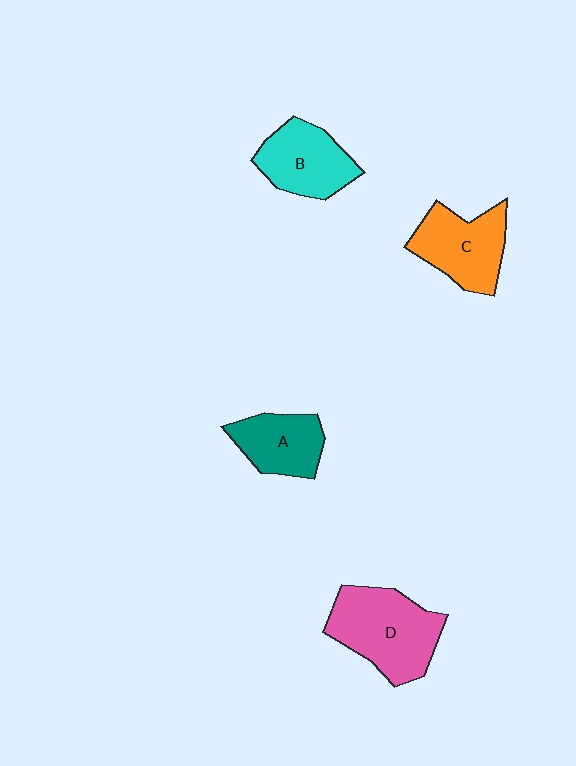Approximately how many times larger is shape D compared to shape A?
Approximately 1.6 times.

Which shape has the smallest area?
Shape A (teal).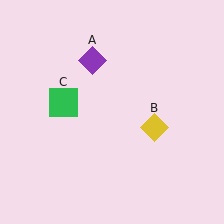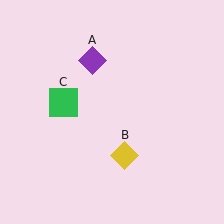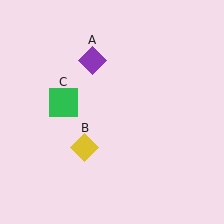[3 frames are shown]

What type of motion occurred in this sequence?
The yellow diamond (object B) rotated clockwise around the center of the scene.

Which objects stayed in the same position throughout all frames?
Purple diamond (object A) and green square (object C) remained stationary.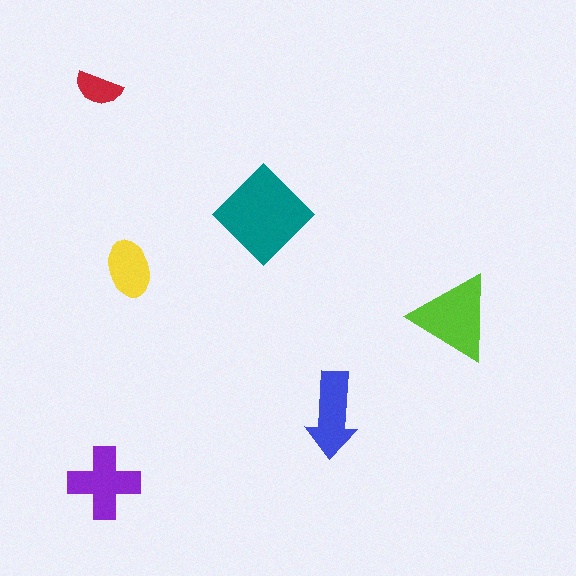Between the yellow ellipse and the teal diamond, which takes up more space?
The teal diamond.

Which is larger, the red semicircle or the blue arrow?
The blue arrow.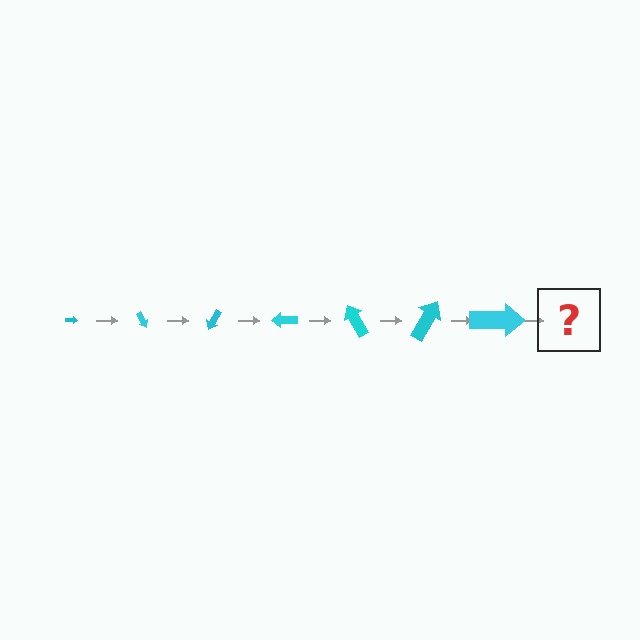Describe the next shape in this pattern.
It should be an arrow, larger than the previous one and rotated 420 degrees from the start.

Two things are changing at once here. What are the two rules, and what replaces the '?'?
The two rules are that the arrow grows larger each step and it rotates 60 degrees each step. The '?' should be an arrow, larger than the previous one and rotated 420 degrees from the start.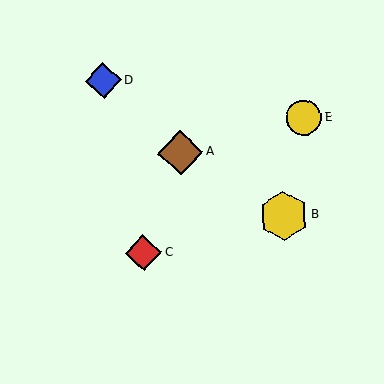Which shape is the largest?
The yellow hexagon (labeled B) is the largest.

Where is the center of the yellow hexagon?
The center of the yellow hexagon is at (284, 216).